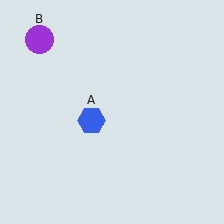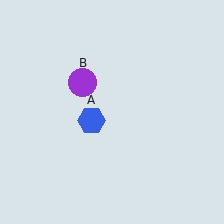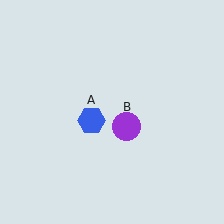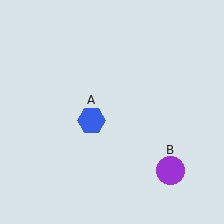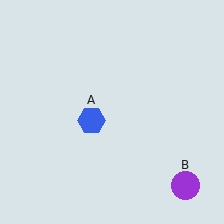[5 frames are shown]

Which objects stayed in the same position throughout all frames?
Blue hexagon (object A) remained stationary.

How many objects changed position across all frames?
1 object changed position: purple circle (object B).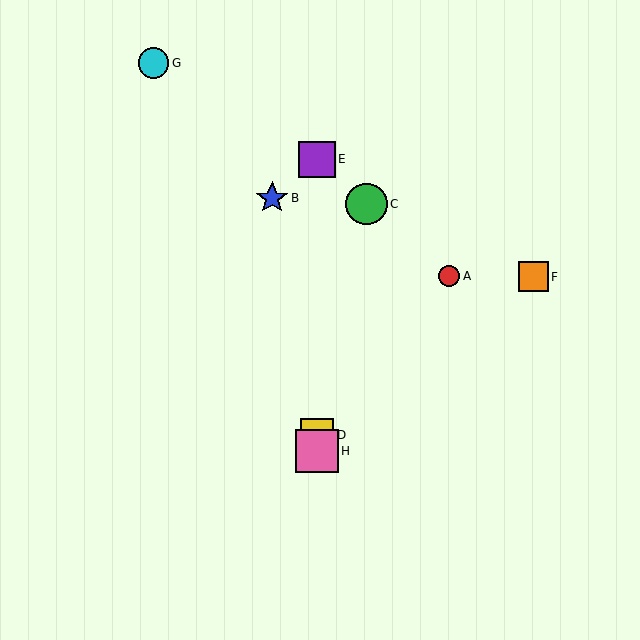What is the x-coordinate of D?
Object D is at x≈317.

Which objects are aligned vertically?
Objects D, E, H are aligned vertically.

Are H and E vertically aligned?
Yes, both are at x≈317.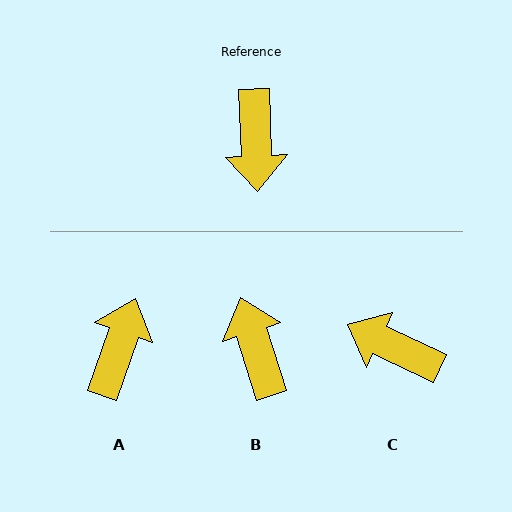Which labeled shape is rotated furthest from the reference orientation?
B, about 164 degrees away.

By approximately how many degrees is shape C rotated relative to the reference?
Approximately 117 degrees clockwise.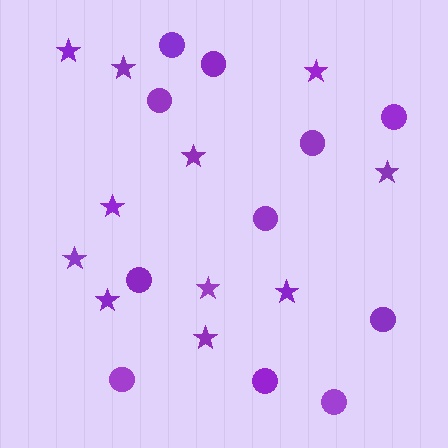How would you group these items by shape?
There are 2 groups: one group of circles (11) and one group of stars (11).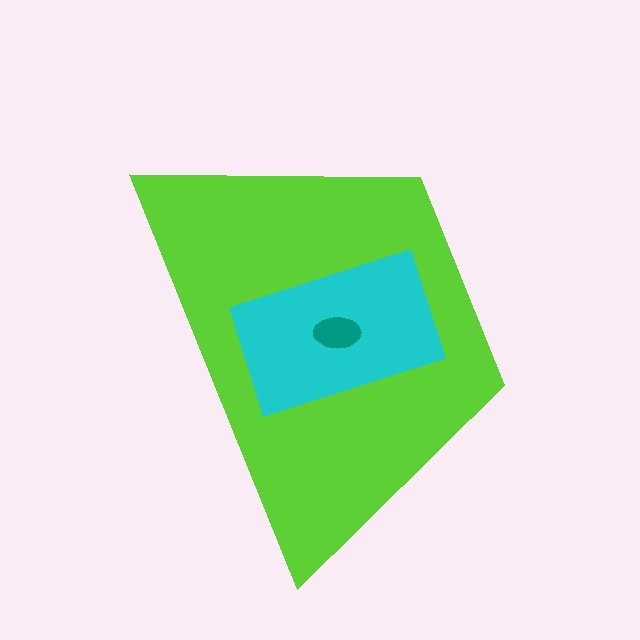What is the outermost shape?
The lime trapezoid.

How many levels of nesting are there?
3.